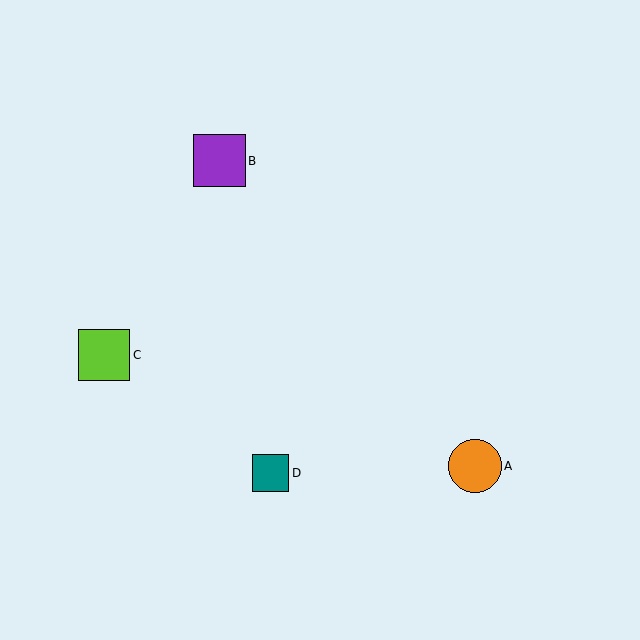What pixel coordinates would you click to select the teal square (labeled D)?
Click at (270, 473) to select the teal square D.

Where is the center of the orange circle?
The center of the orange circle is at (475, 466).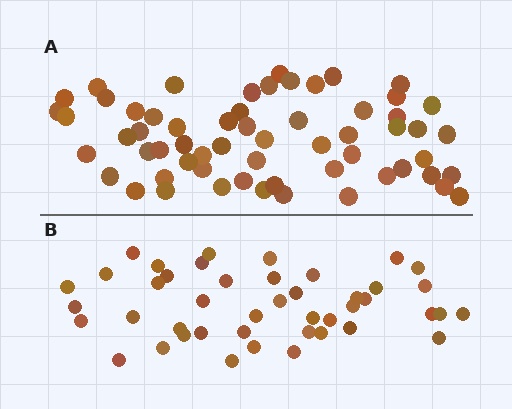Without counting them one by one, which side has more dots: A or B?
Region A (the top region) has more dots.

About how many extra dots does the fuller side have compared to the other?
Region A has approximately 15 more dots than region B.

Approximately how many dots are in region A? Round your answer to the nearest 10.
About 60 dots.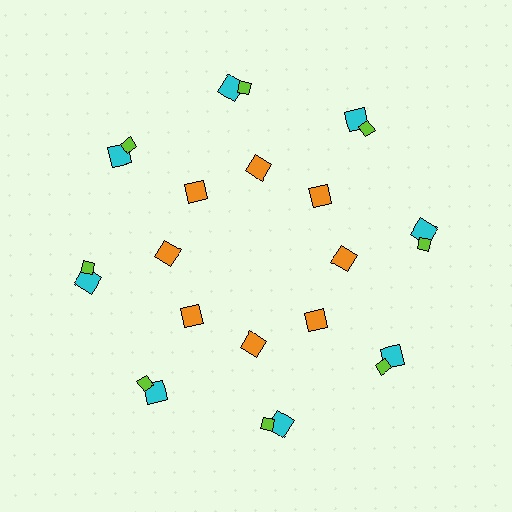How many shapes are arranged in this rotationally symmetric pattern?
There are 24 shapes, arranged in 8 groups of 3.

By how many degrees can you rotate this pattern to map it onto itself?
The pattern maps onto itself every 45 degrees of rotation.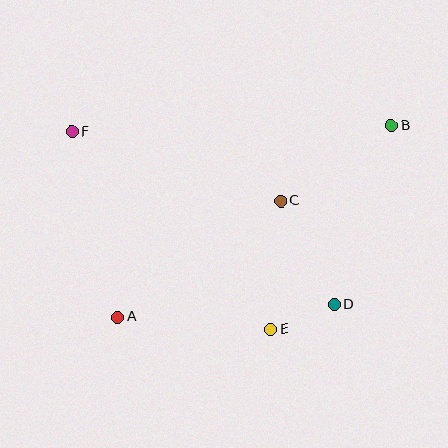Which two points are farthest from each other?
Points A and B are farthest from each other.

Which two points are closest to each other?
Points D and E are closest to each other.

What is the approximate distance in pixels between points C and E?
The distance between C and E is approximately 129 pixels.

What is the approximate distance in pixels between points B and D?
The distance between B and D is approximately 188 pixels.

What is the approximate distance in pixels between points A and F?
The distance between A and F is approximately 191 pixels.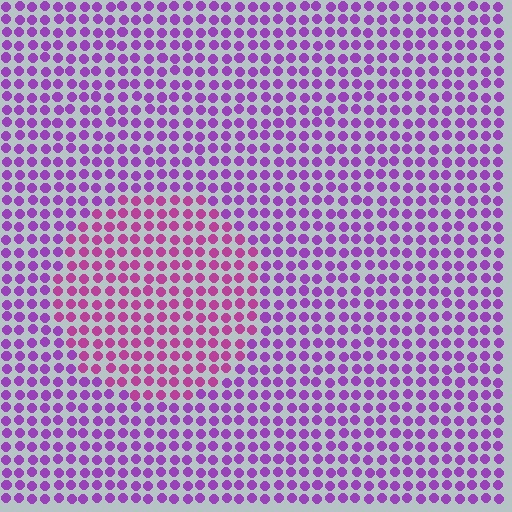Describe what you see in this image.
The image is filled with small purple elements in a uniform arrangement. A circle-shaped region is visible where the elements are tinted to a slightly different hue, forming a subtle color boundary.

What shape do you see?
I see a circle.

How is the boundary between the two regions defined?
The boundary is defined purely by a slight shift in hue (about 32 degrees). Spacing, size, and orientation are identical on both sides.